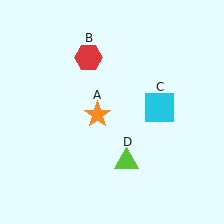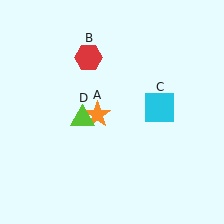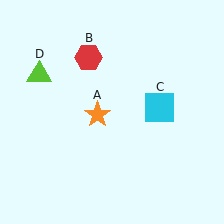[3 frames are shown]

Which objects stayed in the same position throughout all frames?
Orange star (object A) and red hexagon (object B) and cyan square (object C) remained stationary.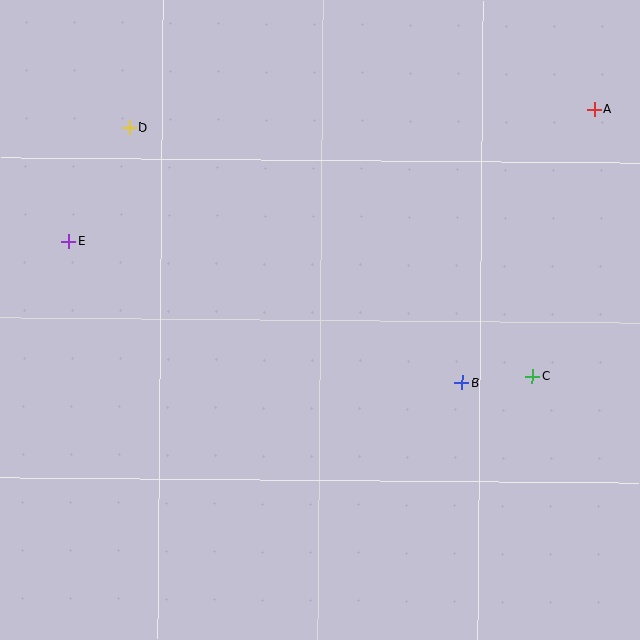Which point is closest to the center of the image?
Point B at (462, 383) is closest to the center.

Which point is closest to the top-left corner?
Point D is closest to the top-left corner.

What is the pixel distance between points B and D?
The distance between B and D is 420 pixels.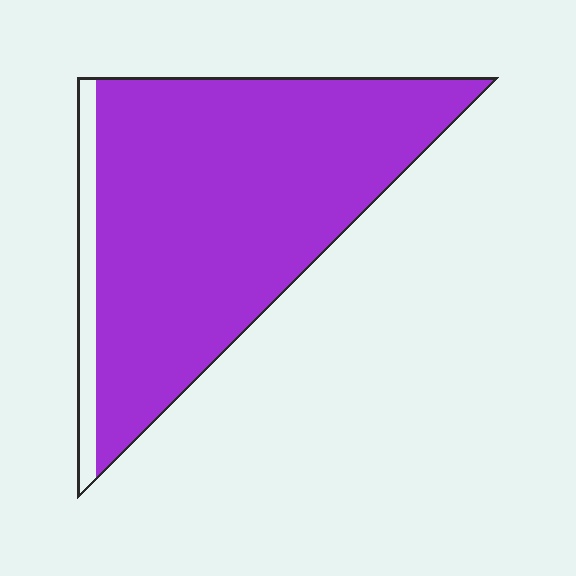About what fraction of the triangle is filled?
About nine tenths (9/10).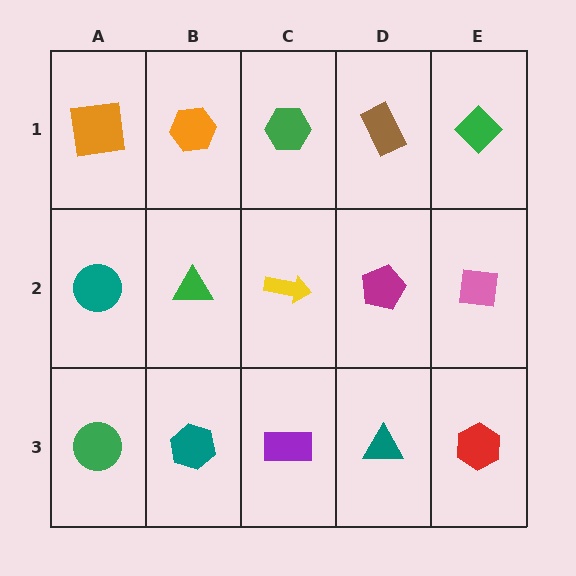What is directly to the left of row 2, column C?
A green triangle.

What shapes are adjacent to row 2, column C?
A green hexagon (row 1, column C), a purple rectangle (row 3, column C), a green triangle (row 2, column B), a magenta pentagon (row 2, column D).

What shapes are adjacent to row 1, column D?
A magenta pentagon (row 2, column D), a green hexagon (row 1, column C), a green diamond (row 1, column E).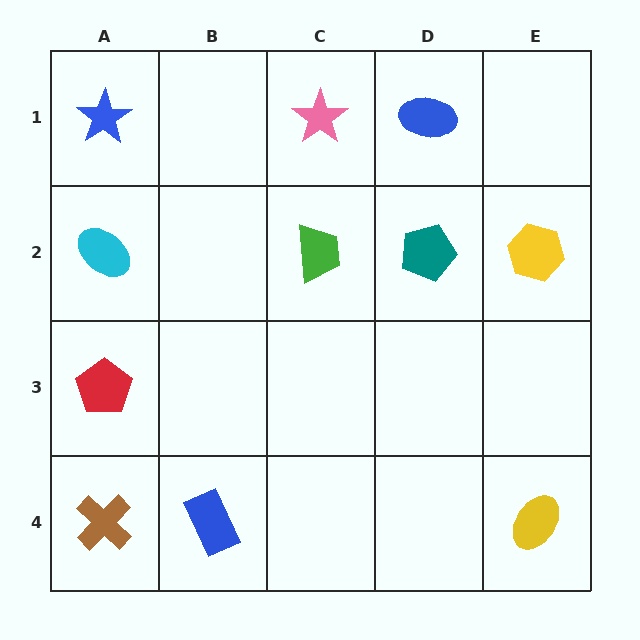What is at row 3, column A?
A red pentagon.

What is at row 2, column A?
A cyan ellipse.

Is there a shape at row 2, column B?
No, that cell is empty.